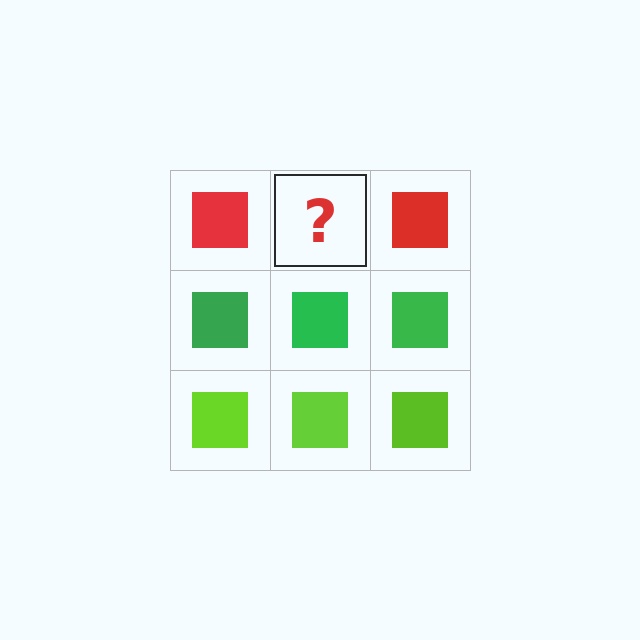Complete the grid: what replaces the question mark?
The question mark should be replaced with a red square.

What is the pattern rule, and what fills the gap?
The rule is that each row has a consistent color. The gap should be filled with a red square.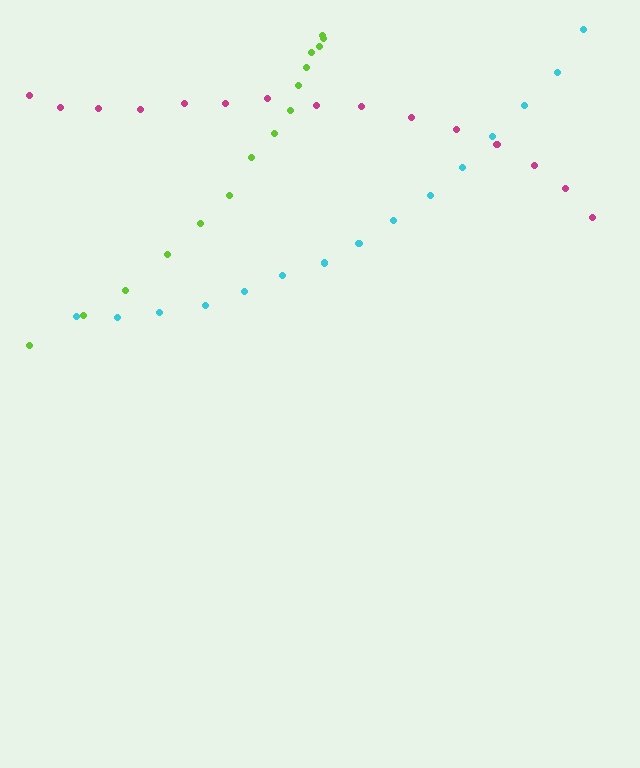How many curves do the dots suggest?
There are 3 distinct paths.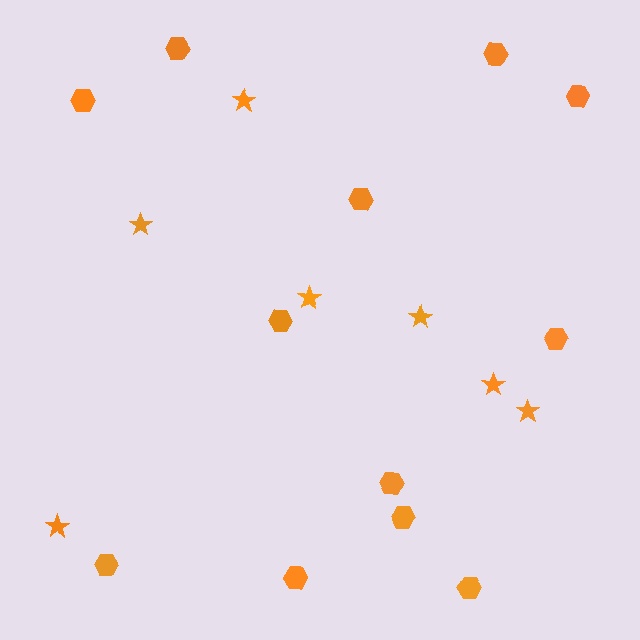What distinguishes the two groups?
There are 2 groups: one group of hexagons (12) and one group of stars (7).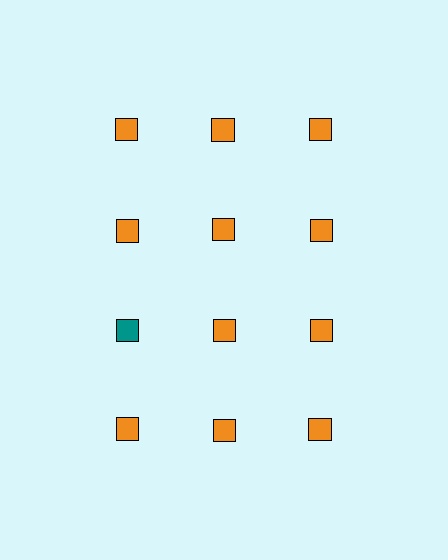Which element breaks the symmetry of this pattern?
The teal square in the third row, leftmost column breaks the symmetry. All other shapes are orange squares.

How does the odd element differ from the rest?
It has a different color: teal instead of orange.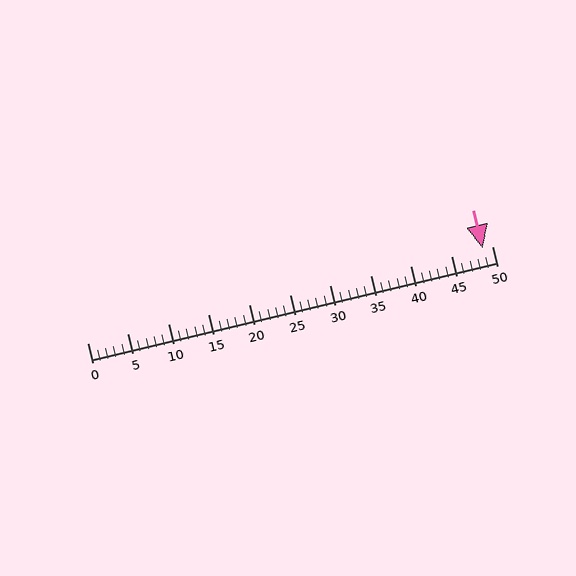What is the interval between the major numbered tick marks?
The major tick marks are spaced 5 units apart.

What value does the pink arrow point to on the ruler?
The pink arrow points to approximately 49.